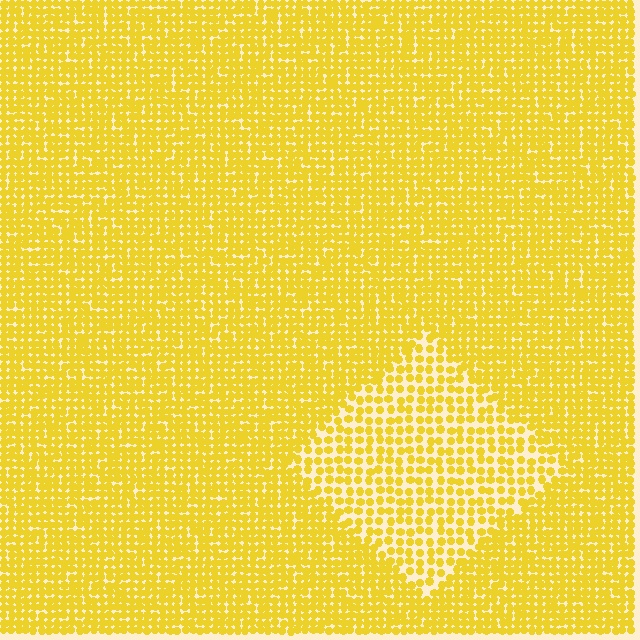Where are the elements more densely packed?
The elements are more densely packed outside the diamond boundary.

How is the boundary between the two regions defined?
The boundary is defined by a change in element density (approximately 1.8x ratio). All elements are the same color, size, and shape.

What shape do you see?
I see a diamond.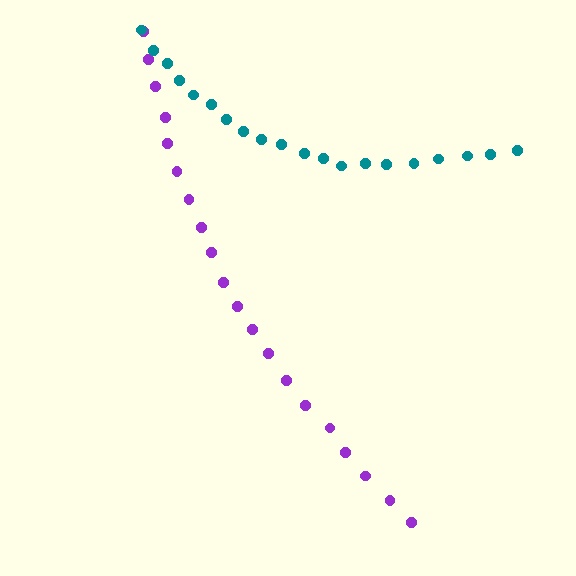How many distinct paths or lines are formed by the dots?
There are 2 distinct paths.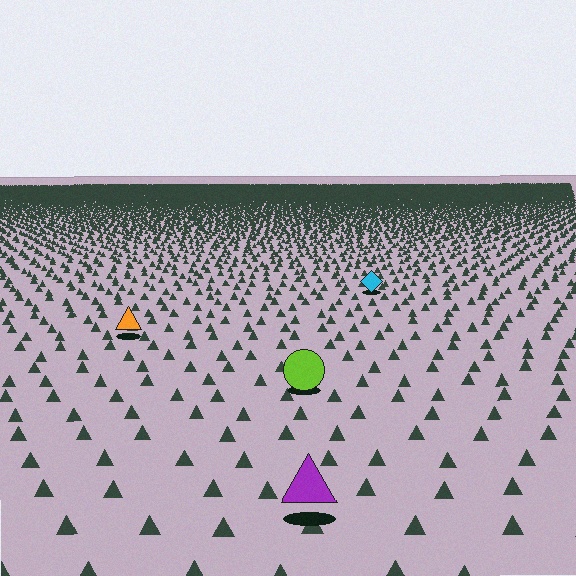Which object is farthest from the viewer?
The cyan diamond is farthest from the viewer. It appears smaller and the ground texture around it is denser.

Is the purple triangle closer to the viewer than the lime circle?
Yes. The purple triangle is closer — you can tell from the texture gradient: the ground texture is coarser near it.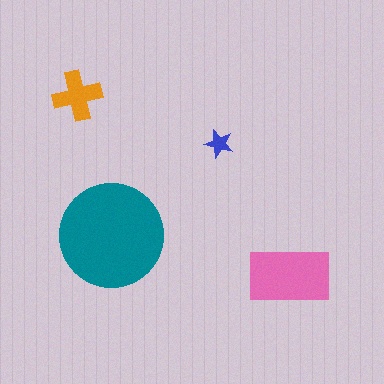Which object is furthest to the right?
The pink rectangle is rightmost.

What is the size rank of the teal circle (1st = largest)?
1st.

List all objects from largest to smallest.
The teal circle, the pink rectangle, the orange cross, the blue star.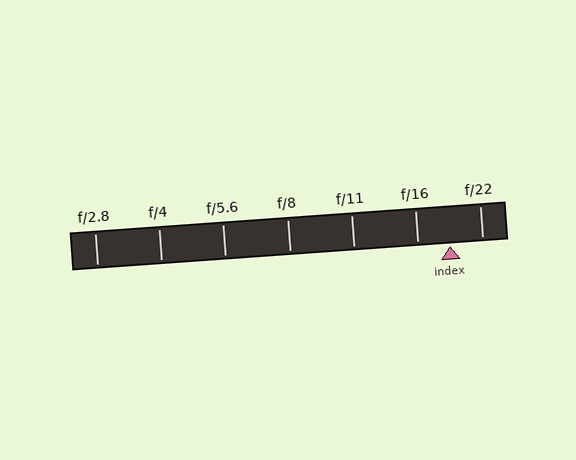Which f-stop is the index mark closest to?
The index mark is closest to f/16.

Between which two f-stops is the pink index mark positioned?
The index mark is between f/16 and f/22.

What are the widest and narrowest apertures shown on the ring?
The widest aperture shown is f/2.8 and the narrowest is f/22.